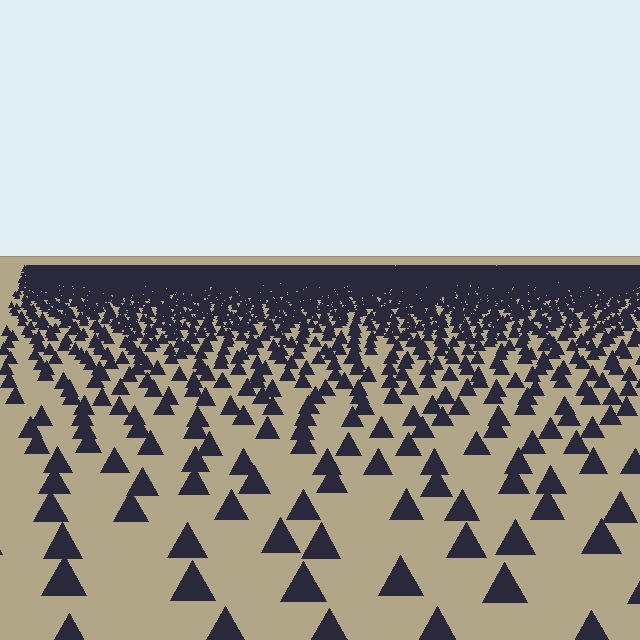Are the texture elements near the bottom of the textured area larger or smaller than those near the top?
Larger. Near the bottom, elements are closer to the viewer and appear at a bigger on-screen size.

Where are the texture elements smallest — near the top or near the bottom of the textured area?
Near the top.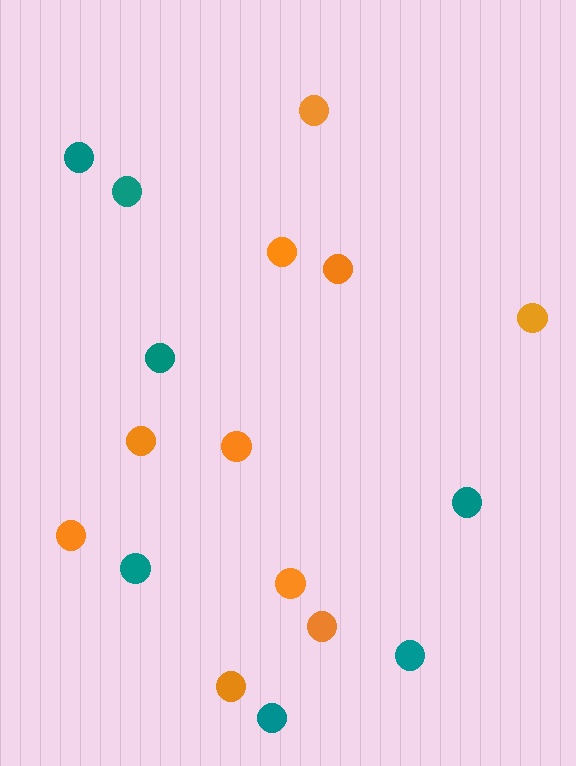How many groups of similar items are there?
There are 2 groups: one group of orange circles (10) and one group of teal circles (7).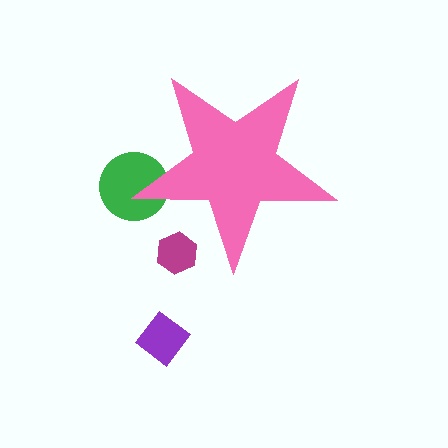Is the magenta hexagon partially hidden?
Yes, the magenta hexagon is partially hidden behind the pink star.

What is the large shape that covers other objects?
A pink star.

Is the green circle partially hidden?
Yes, the green circle is partially hidden behind the pink star.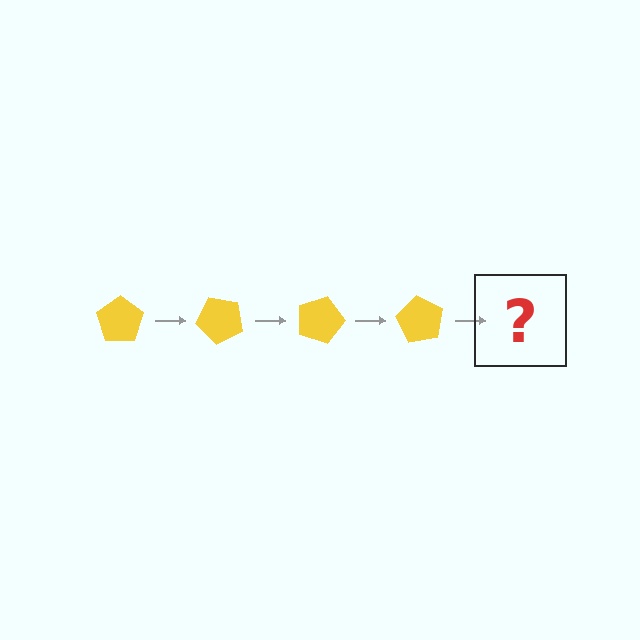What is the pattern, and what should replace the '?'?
The pattern is that the pentagon rotates 45 degrees each step. The '?' should be a yellow pentagon rotated 180 degrees.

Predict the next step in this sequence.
The next step is a yellow pentagon rotated 180 degrees.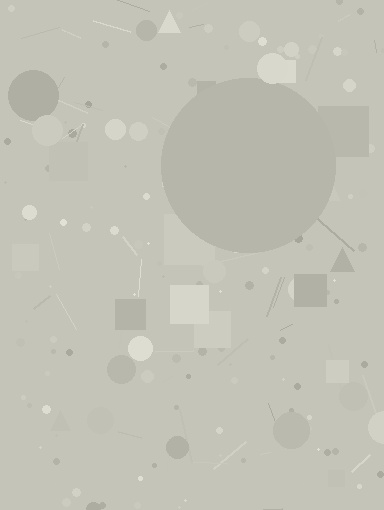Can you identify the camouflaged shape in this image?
The camouflaged shape is a circle.